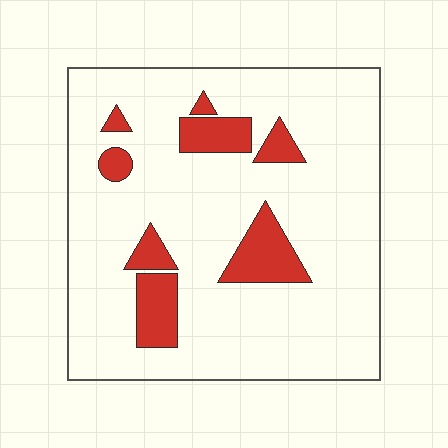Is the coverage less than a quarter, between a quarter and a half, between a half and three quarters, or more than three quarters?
Less than a quarter.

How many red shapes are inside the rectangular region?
8.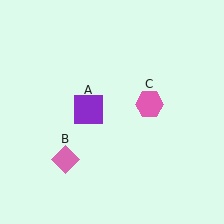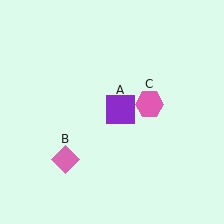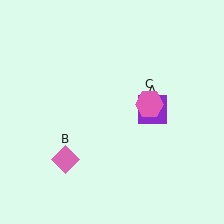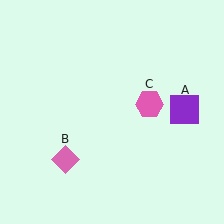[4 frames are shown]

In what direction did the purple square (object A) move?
The purple square (object A) moved right.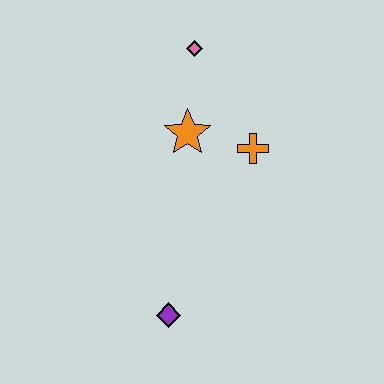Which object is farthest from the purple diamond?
The pink diamond is farthest from the purple diamond.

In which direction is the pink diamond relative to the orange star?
The pink diamond is above the orange star.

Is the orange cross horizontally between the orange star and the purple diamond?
No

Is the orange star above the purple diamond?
Yes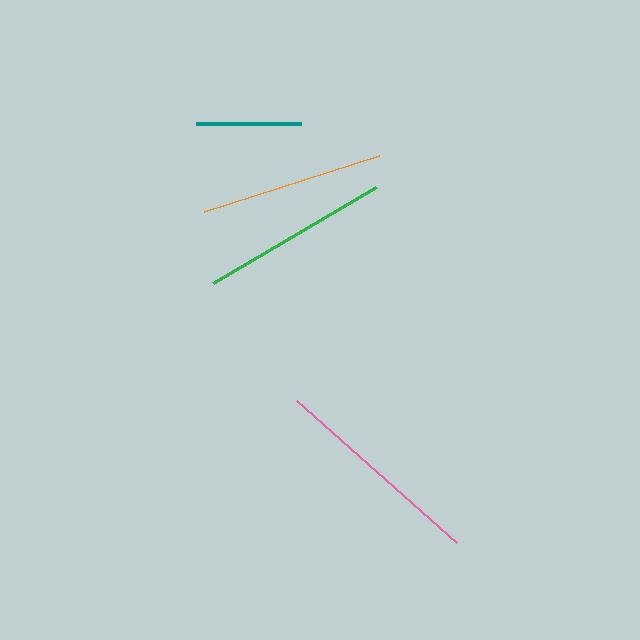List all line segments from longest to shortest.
From longest to shortest: pink, green, orange, teal.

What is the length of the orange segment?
The orange segment is approximately 184 pixels long.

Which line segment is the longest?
The pink line is the longest at approximately 214 pixels.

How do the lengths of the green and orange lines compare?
The green and orange lines are approximately the same length.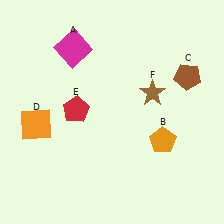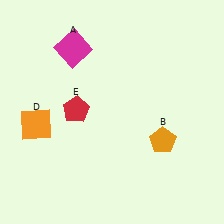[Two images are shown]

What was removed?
The brown pentagon (C), the brown star (F) were removed in Image 2.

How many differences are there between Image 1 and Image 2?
There are 2 differences between the two images.